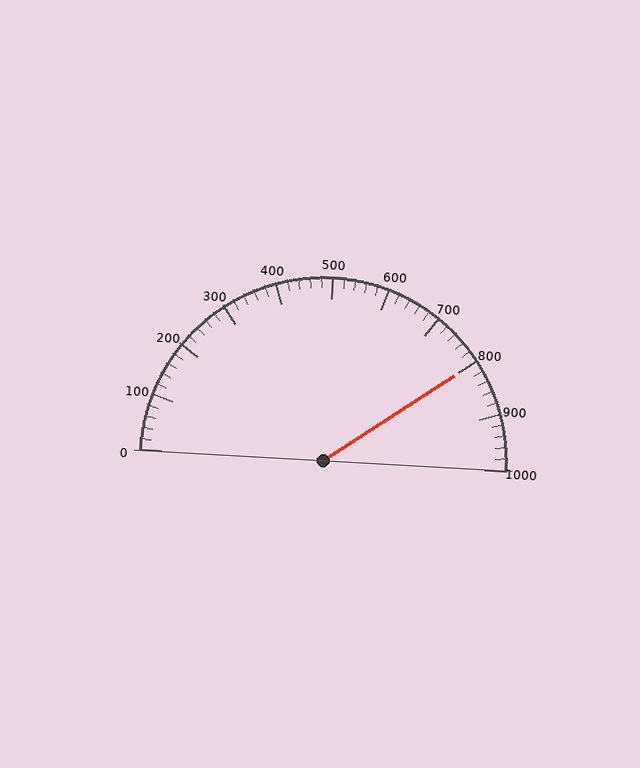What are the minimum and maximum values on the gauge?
The gauge ranges from 0 to 1000.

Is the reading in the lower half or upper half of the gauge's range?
The reading is in the upper half of the range (0 to 1000).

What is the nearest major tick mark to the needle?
The nearest major tick mark is 800.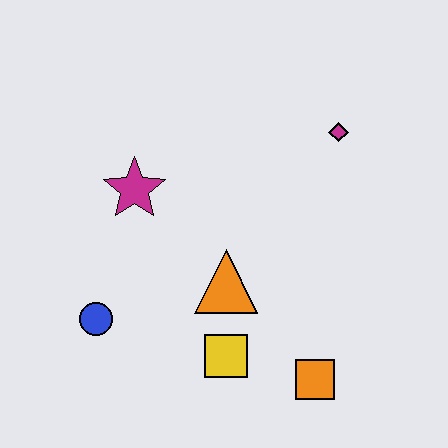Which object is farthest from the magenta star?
The orange square is farthest from the magenta star.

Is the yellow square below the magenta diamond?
Yes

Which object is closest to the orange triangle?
The yellow square is closest to the orange triangle.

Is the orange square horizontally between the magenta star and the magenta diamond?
Yes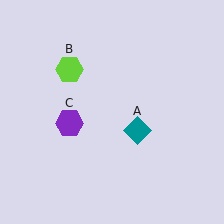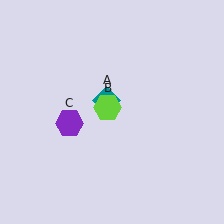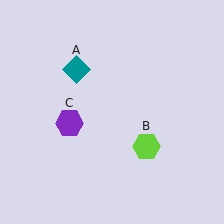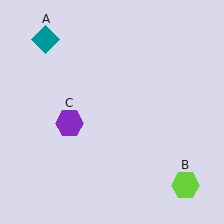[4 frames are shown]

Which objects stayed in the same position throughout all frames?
Purple hexagon (object C) remained stationary.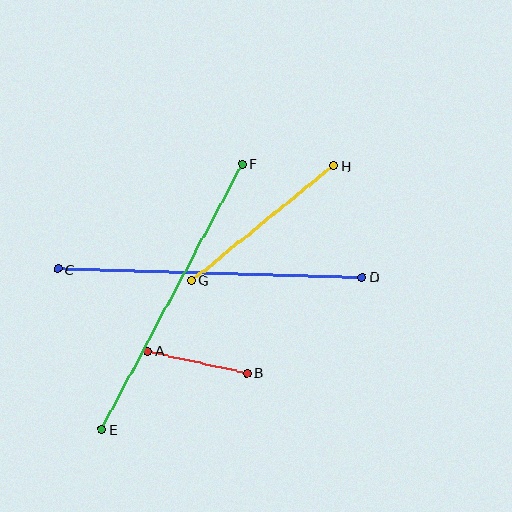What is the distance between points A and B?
The distance is approximately 101 pixels.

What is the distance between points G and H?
The distance is approximately 182 pixels.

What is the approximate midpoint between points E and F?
The midpoint is at approximately (172, 296) pixels.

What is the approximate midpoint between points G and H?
The midpoint is at approximately (262, 223) pixels.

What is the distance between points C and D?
The distance is approximately 304 pixels.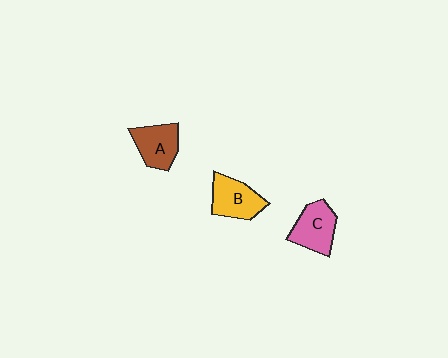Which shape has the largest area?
Shape B (yellow).